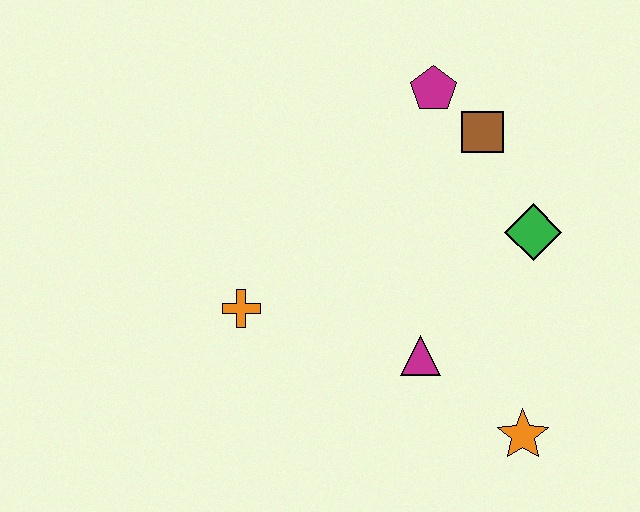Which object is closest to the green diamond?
The brown square is closest to the green diamond.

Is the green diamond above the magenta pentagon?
No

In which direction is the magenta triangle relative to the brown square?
The magenta triangle is below the brown square.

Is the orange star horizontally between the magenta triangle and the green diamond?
Yes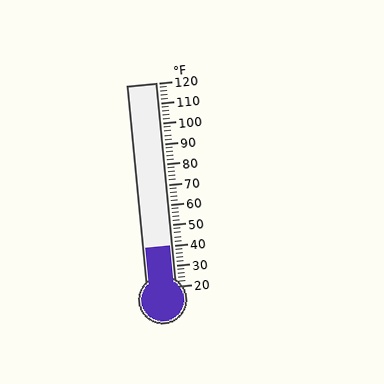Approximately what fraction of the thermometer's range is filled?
The thermometer is filled to approximately 20% of its range.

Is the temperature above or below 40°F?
The temperature is at 40°F.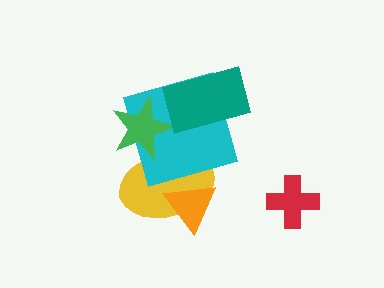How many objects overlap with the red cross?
0 objects overlap with the red cross.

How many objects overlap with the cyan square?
3 objects overlap with the cyan square.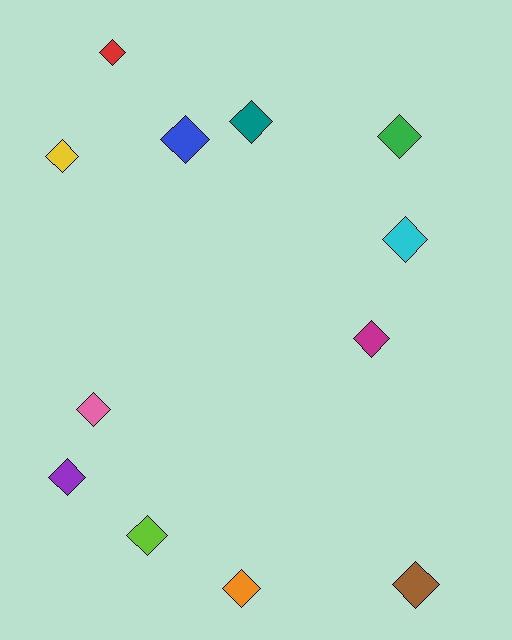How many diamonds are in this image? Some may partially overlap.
There are 12 diamonds.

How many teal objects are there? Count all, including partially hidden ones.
There is 1 teal object.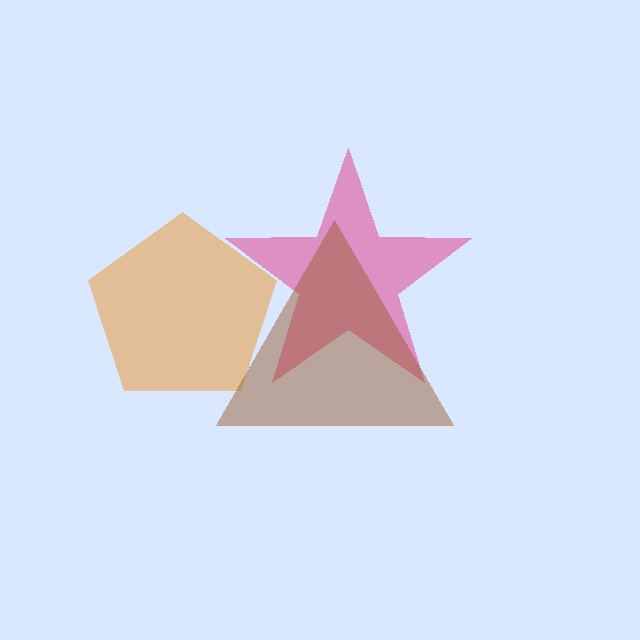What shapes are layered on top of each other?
The layered shapes are: a pink star, an orange pentagon, a brown triangle.